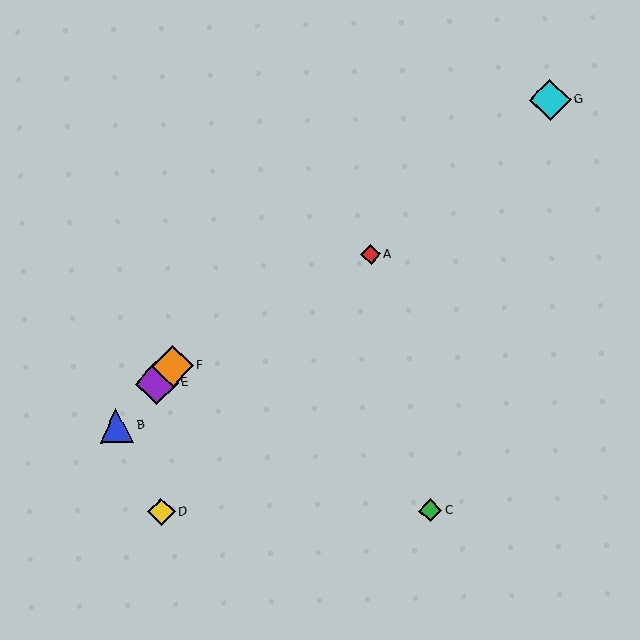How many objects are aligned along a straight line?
3 objects (B, E, F) are aligned along a straight line.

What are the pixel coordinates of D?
Object D is at (161, 512).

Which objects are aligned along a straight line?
Objects B, E, F are aligned along a straight line.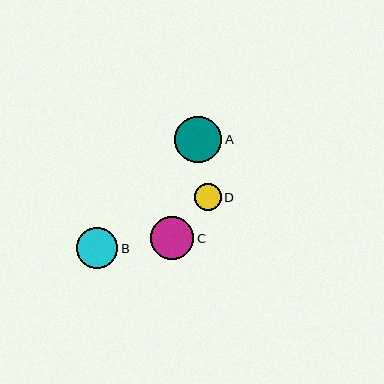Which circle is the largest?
Circle A is the largest with a size of approximately 47 pixels.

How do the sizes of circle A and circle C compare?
Circle A and circle C are approximately the same size.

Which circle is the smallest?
Circle D is the smallest with a size of approximately 27 pixels.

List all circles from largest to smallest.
From largest to smallest: A, C, B, D.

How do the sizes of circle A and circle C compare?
Circle A and circle C are approximately the same size.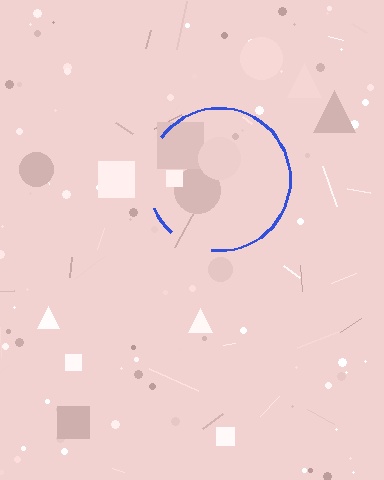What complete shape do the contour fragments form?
The contour fragments form a circle.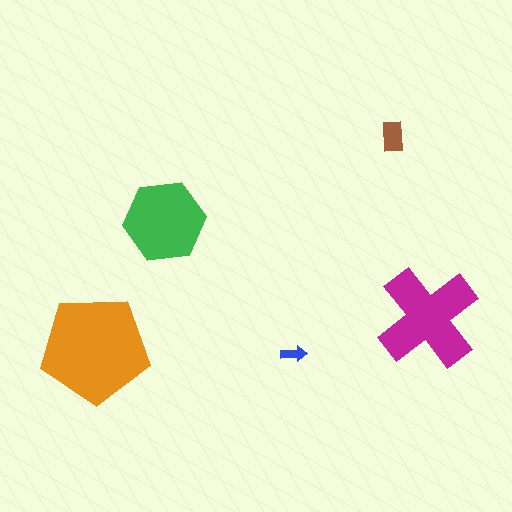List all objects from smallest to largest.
The blue arrow, the brown rectangle, the green hexagon, the magenta cross, the orange pentagon.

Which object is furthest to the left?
The orange pentagon is leftmost.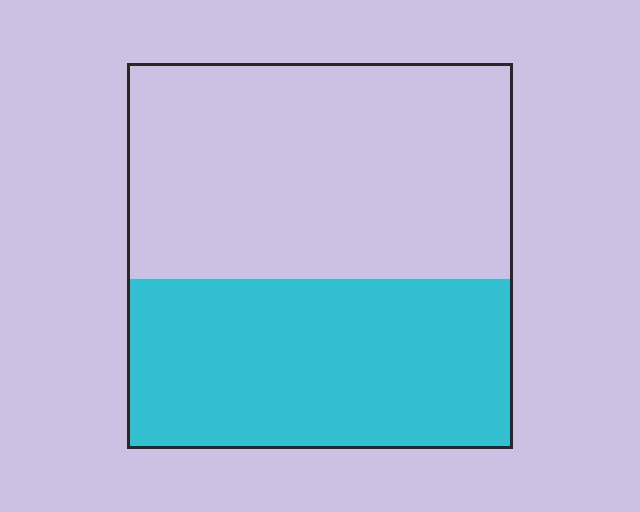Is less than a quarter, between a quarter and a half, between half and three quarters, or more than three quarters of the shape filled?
Between a quarter and a half.